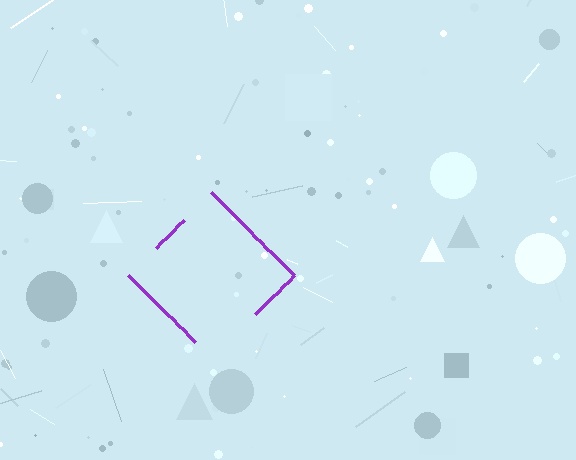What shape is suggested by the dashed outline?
The dashed outline suggests a diamond.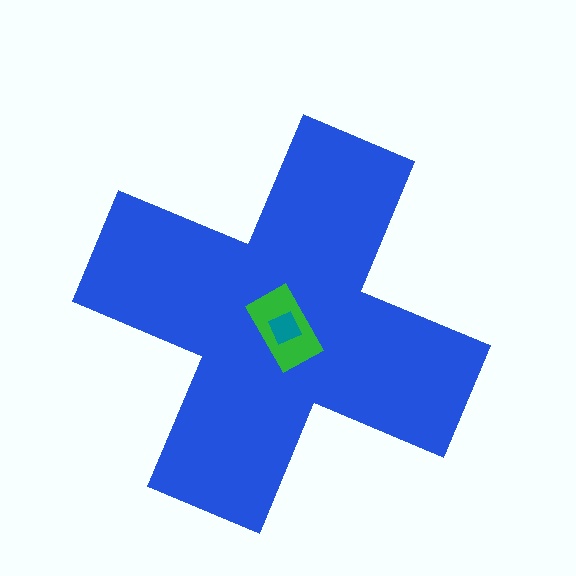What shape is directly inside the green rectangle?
The teal diamond.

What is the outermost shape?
The blue cross.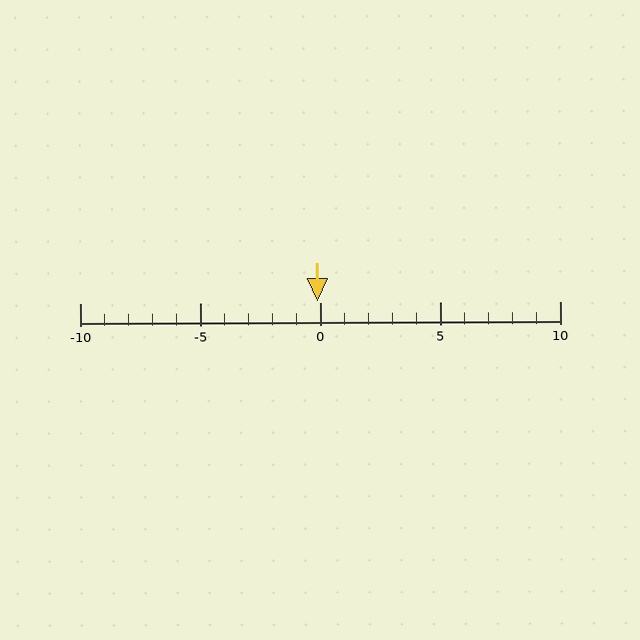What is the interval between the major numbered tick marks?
The major tick marks are spaced 5 units apart.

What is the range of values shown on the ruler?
The ruler shows values from -10 to 10.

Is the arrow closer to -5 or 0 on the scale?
The arrow is closer to 0.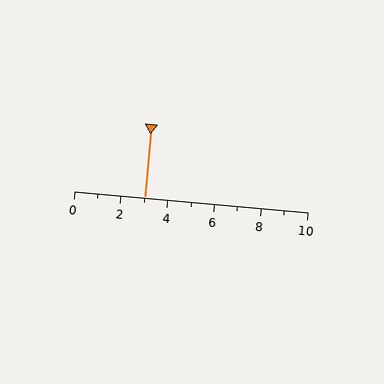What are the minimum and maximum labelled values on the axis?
The axis runs from 0 to 10.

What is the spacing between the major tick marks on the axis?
The major ticks are spaced 2 apart.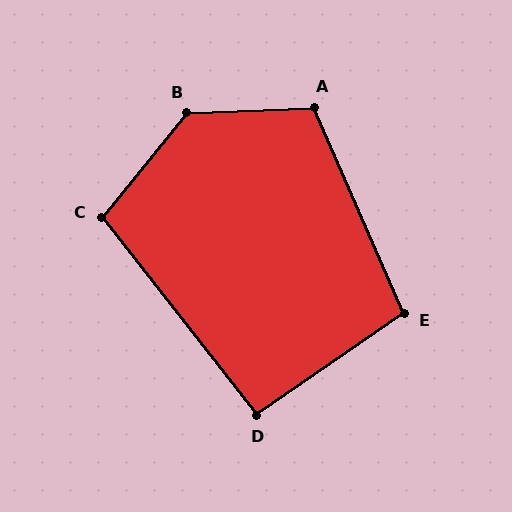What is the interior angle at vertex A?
Approximately 112 degrees (obtuse).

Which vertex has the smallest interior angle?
D, at approximately 94 degrees.